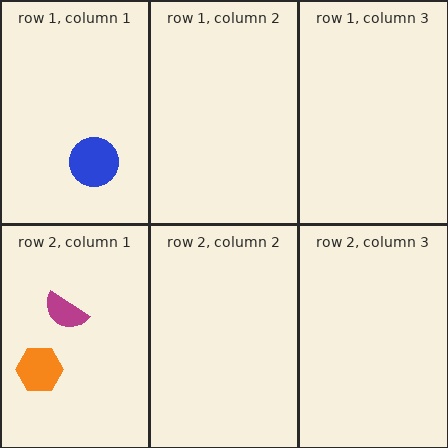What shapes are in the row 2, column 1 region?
The magenta semicircle, the orange hexagon.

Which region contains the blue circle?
The row 1, column 1 region.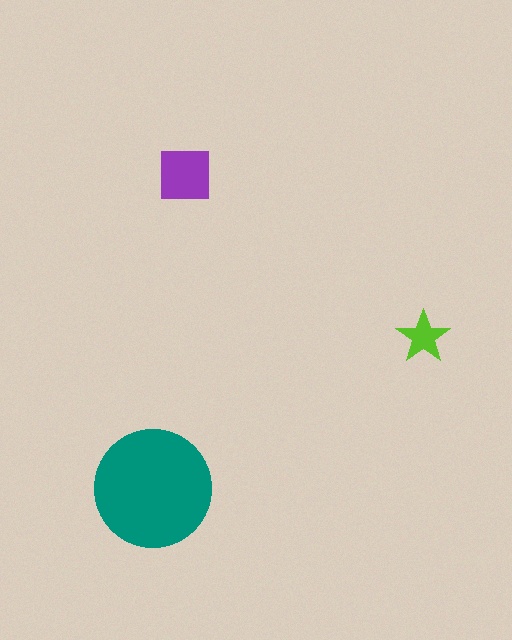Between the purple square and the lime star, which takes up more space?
The purple square.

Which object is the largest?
The teal circle.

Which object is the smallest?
The lime star.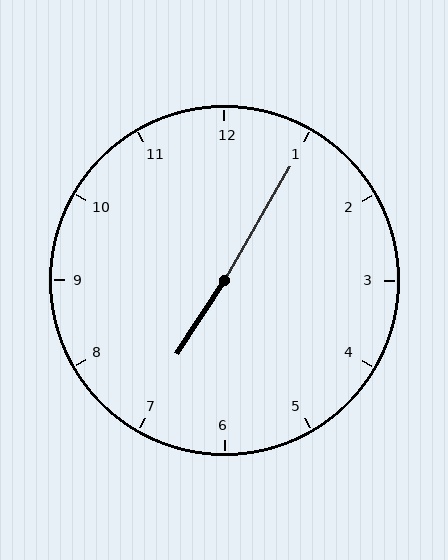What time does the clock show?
7:05.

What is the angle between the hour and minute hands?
Approximately 178 degrees.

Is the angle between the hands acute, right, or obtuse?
It is obtuse.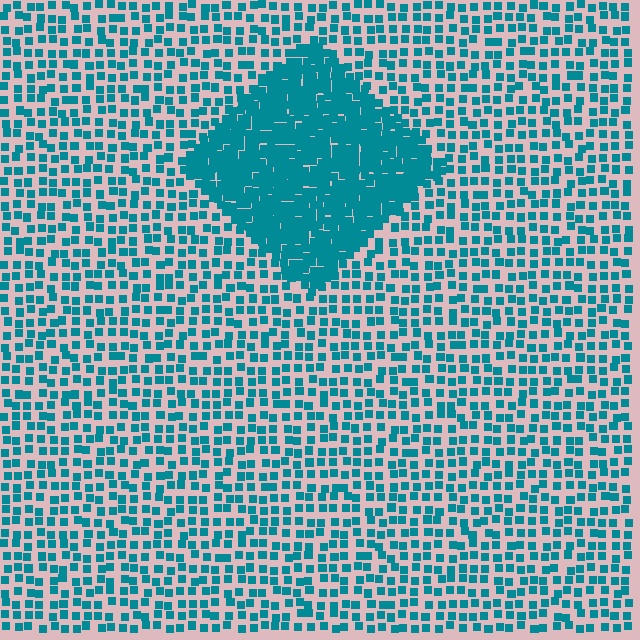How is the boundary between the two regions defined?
The boundary is defined by a change in element density (approximately 2.6x ratio). All elements are the same color, size, and shape.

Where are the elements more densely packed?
The elements are more densely packed inside the diamond boundary.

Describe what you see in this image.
The image contains small teal elements arranged at two different densities. A diamond-shaped region is visible where the elements are more densely packed than the surrounding area.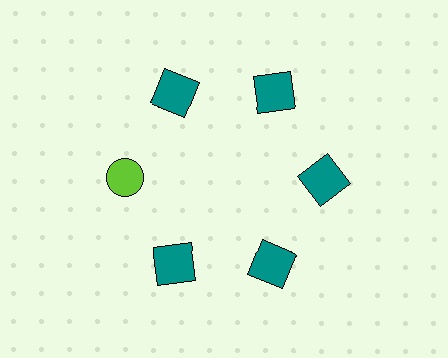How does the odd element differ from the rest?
It differs in both color (lime instead of teal) and shape (circle instead of square).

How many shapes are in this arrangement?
There are 6 shapes arranged in a ring pattern.